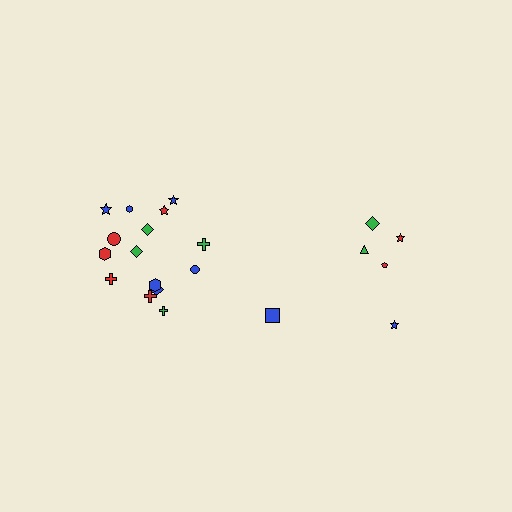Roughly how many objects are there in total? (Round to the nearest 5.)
Roughly 20 objects in total.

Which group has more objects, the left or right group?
The left group.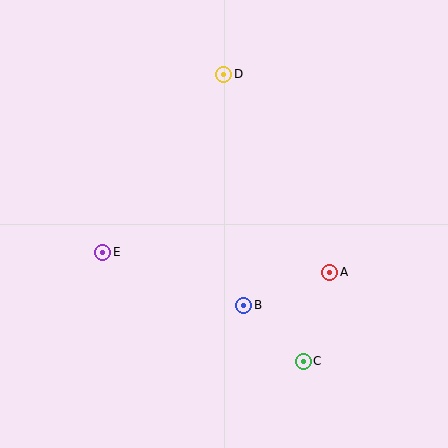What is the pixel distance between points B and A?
The distance between B and A is 92 pixels.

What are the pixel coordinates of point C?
Point C is at (303, 361).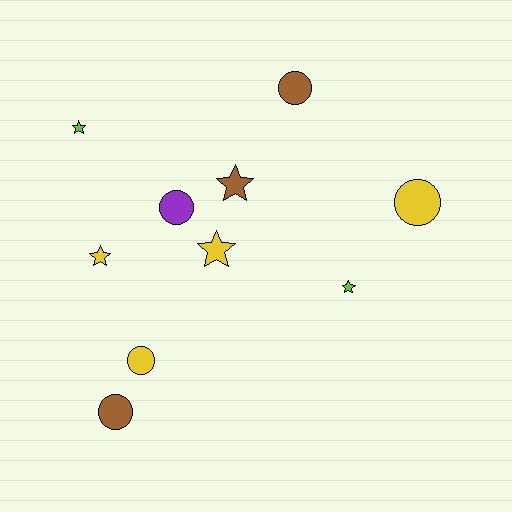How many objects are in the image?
There are 10 objects.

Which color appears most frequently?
Yellow, with 4 objects.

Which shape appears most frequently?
Star, with 5 objects.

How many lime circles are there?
There are no lime circles.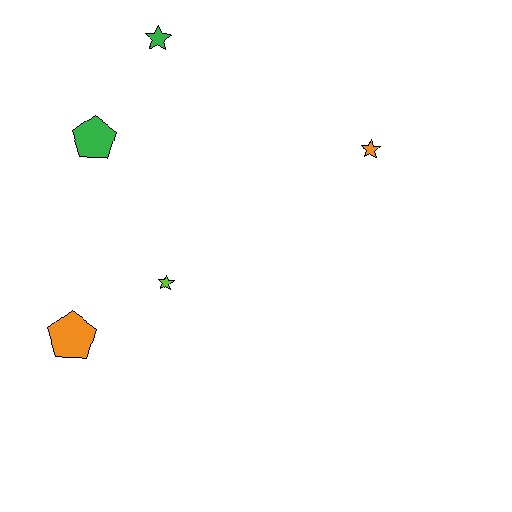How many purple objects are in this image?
There are no purple objects.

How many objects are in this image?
There are 5 objects.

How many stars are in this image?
There are 3 stars.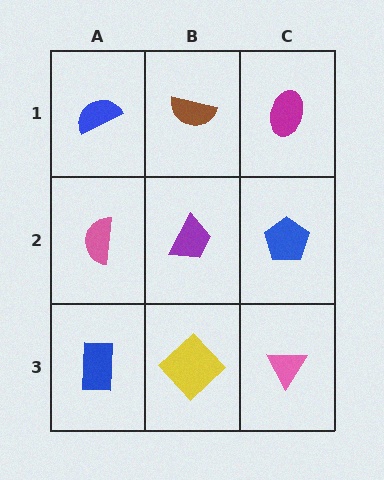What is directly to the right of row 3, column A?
A yellow diamond.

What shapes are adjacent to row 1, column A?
A pink semicircle (row 2, column A), a brown semicircle (row 1, column B).